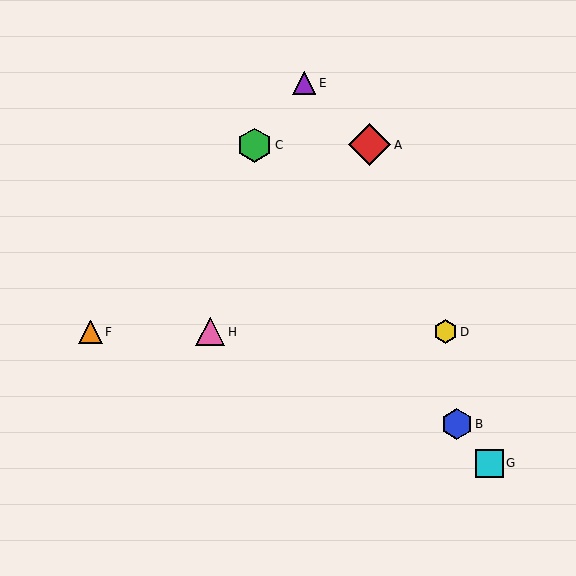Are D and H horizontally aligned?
Yes, both are at y≈332.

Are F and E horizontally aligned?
No, F is at y≈332 and E is at y≈83.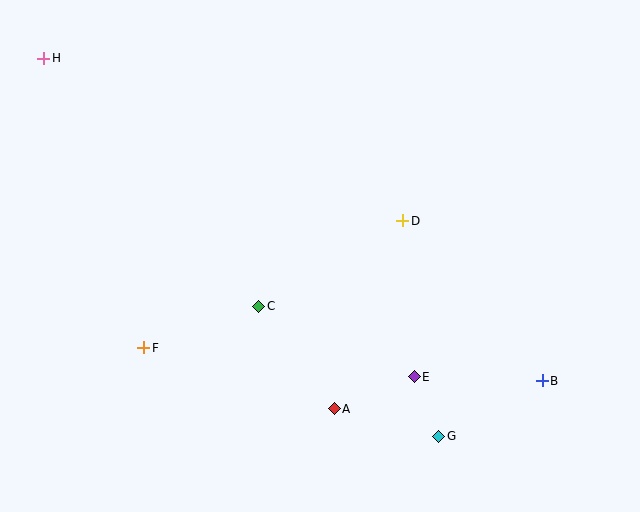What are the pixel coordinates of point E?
Point E is at (414, 377).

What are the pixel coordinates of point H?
Point H is at (44, 58).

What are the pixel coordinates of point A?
Point A is at (334, 409).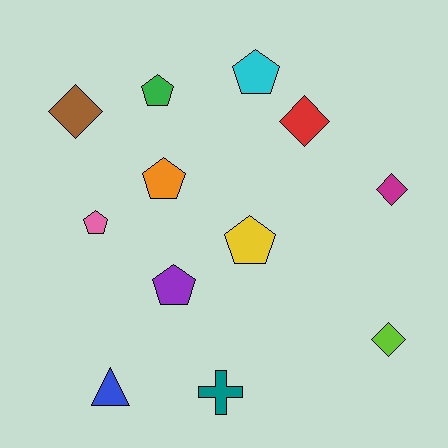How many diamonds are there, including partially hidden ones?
There are 4 diamonds.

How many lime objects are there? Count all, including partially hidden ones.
There is 1 lime object.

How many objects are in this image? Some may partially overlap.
There are 12 objects.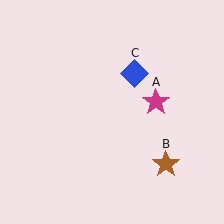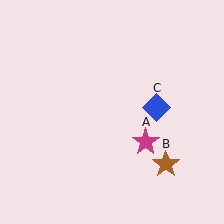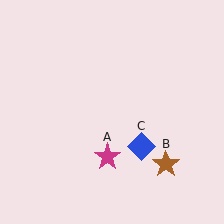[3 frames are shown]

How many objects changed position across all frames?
2 objects changed position: magenta star (object A), blue diamond (object C).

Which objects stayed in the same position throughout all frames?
Brown star (object B) remained stationary.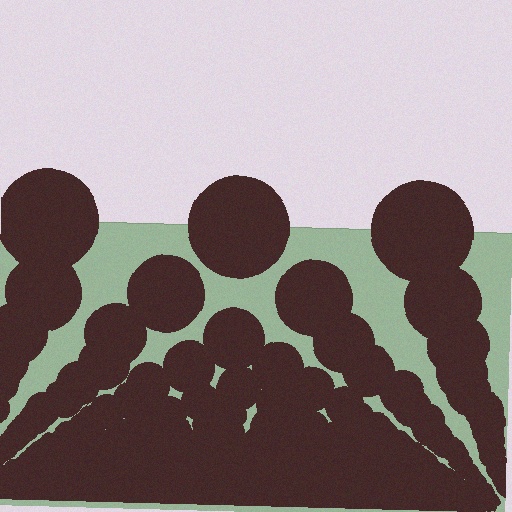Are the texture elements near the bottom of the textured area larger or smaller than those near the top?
Smaller. The gradient is inverted — elements near the bottom are smaller and denser.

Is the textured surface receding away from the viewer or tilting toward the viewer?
The surface appears to tilt toward the viewer. Texture elements get larger and sparser toward the top.